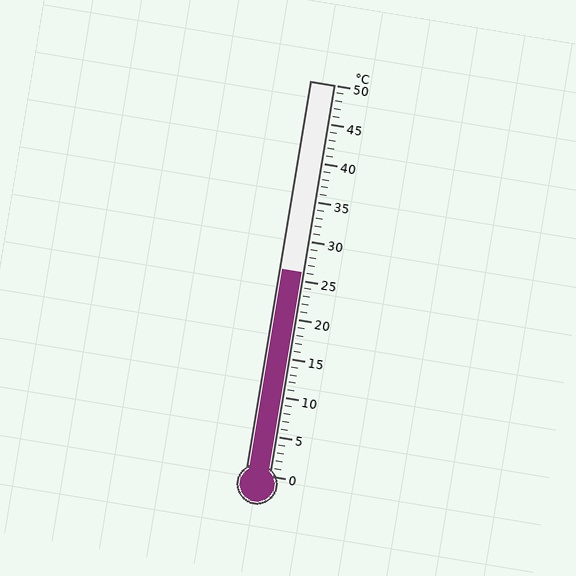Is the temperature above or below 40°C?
The temperature is below 40°C.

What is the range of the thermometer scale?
The thermometer scale ranges from 0°C to 50°C.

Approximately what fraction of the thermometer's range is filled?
The thermometer is filled to approximately 50% of its range.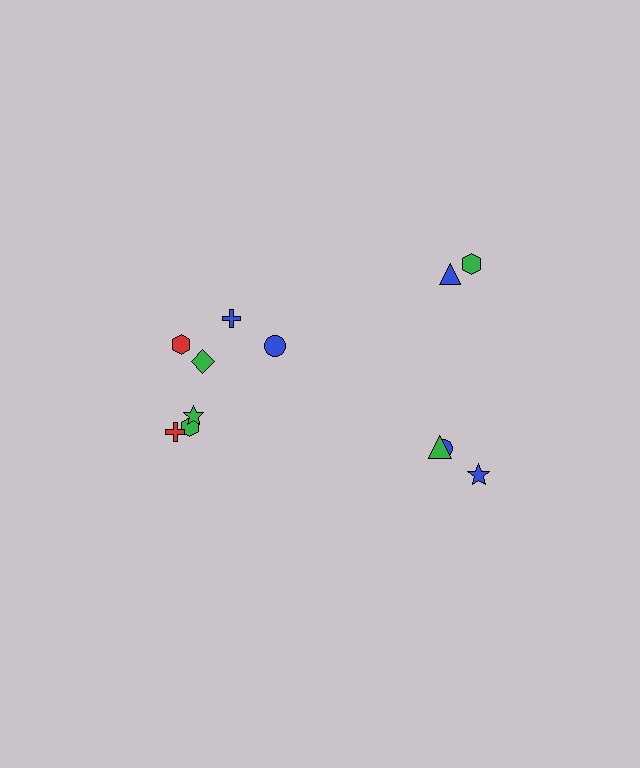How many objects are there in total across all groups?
There are 12 objects.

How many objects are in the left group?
There are 7 objects.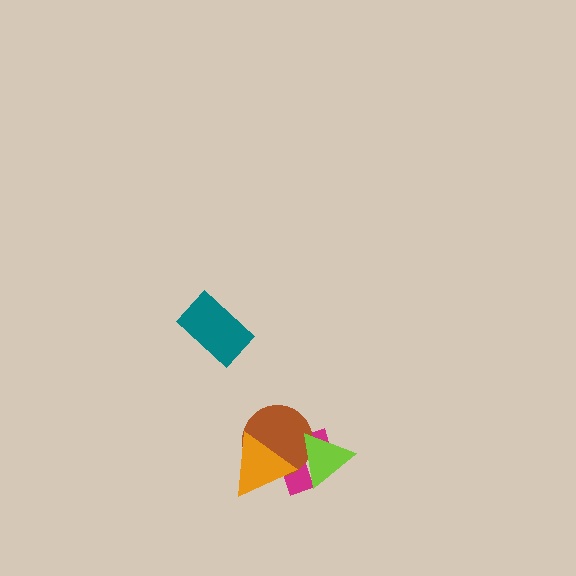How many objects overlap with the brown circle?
3 objects overlap with the brown circle.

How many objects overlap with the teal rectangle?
0 objects overlap with the teal rectangle.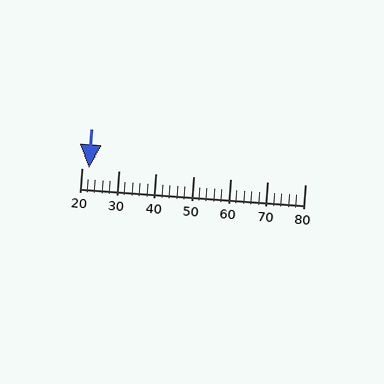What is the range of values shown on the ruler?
The ruler shows values from 20 to 80.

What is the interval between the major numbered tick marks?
The major tick marks are spaced 10 units apart.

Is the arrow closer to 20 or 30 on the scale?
The arrow is closer to 20.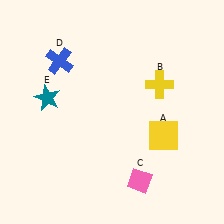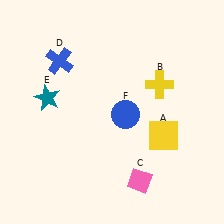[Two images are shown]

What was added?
A blue circle (F) was added in Image 2.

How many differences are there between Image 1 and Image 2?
There is 1 difference between the two images.